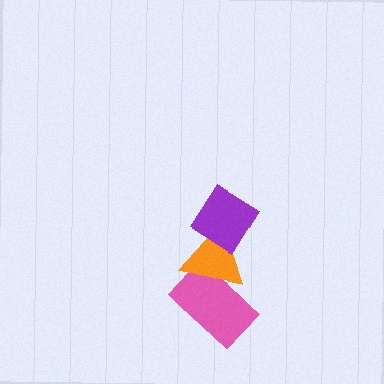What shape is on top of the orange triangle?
The purple diamond is on top of the orange triangle.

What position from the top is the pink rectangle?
The pink rectangle is 3rd from the top.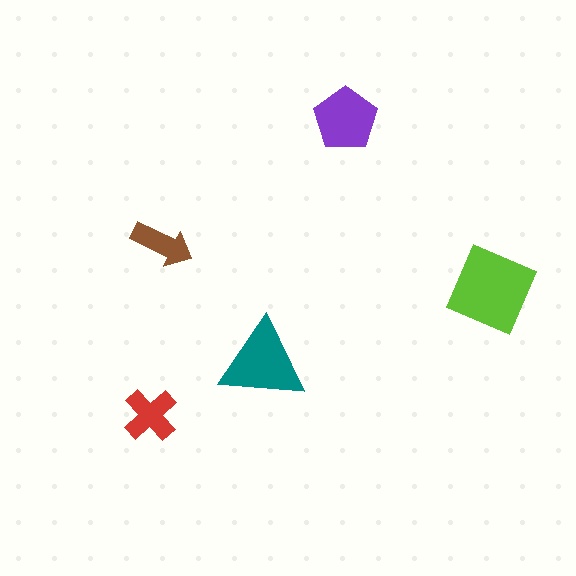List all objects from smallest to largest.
The brown arrow, the red cross, the purple pentagon, the teal triangle, the lime diamond.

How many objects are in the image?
There are 5 objects in the image.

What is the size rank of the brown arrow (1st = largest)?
5th.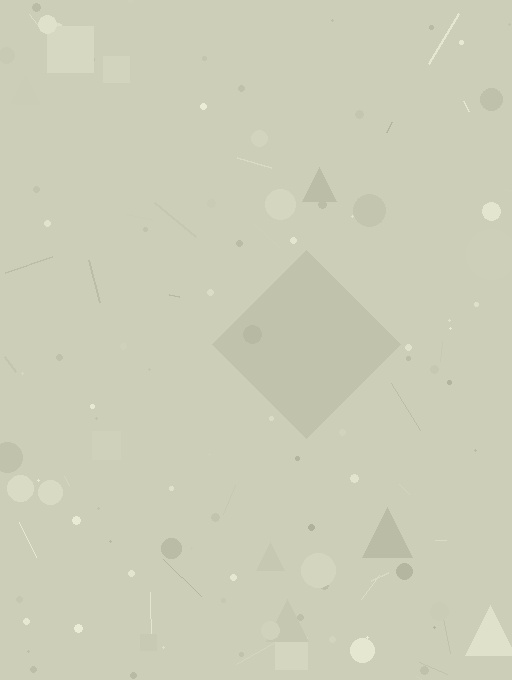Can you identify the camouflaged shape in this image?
The camouflaged shape is a diamond.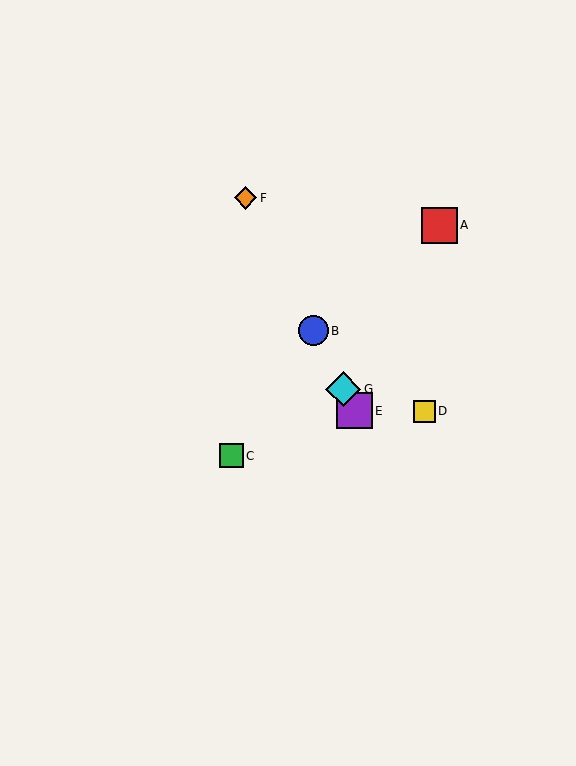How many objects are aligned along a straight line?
4 objects (B, E, F, G) are aligned along a straight line.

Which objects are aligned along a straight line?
Objects B, E, F, G are aligned along a straight line.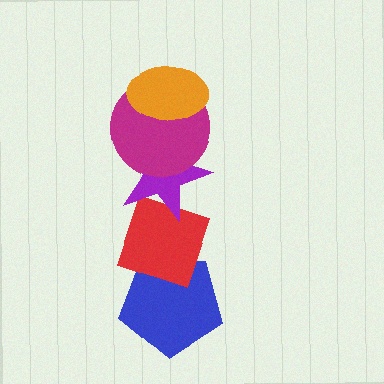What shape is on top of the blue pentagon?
The red diamond is on top of the blue pentagon.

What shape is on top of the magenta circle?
The orange ellipse is on top of the magenta circle.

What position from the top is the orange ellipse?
The orange ellipse is 1st from the top.